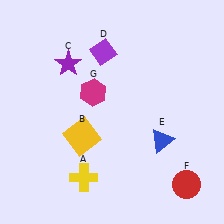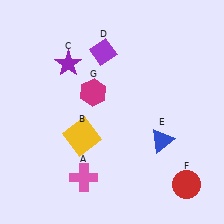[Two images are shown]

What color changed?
The cross (A) changed from yellow in Image 1 to pink in Image 2.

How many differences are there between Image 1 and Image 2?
There is 1 difference between the two images.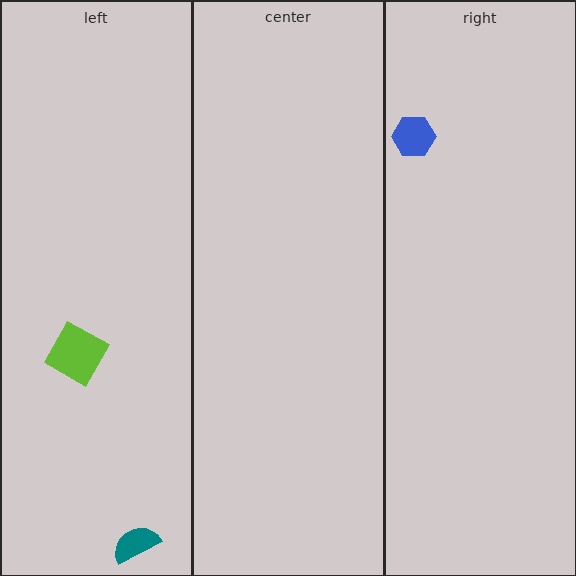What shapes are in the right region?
The blue hexagon.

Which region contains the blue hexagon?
The right region.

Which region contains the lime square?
The left region.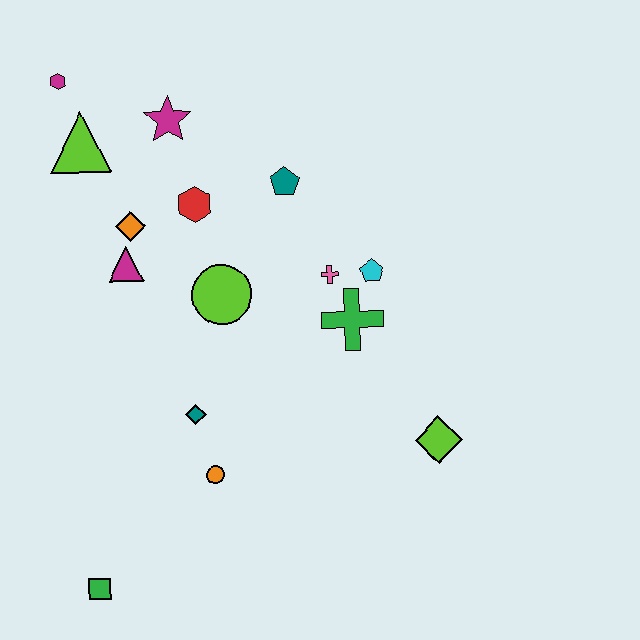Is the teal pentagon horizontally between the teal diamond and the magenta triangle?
No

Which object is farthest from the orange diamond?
The lime diamond is farthest from the orange diamond.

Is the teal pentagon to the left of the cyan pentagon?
Yes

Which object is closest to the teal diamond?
The orange circle is closest to the teal diamond.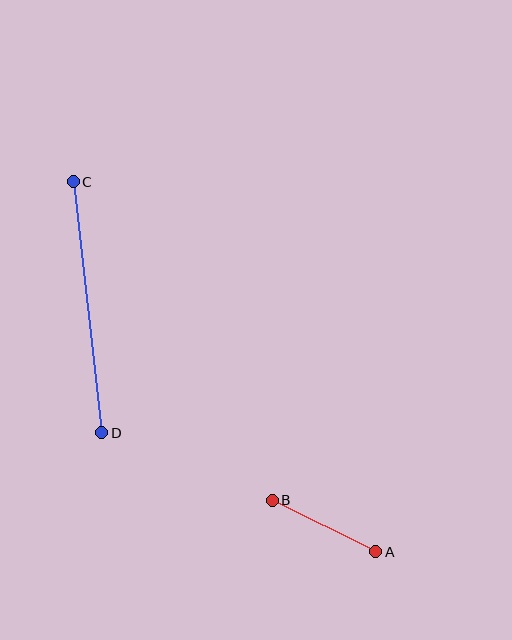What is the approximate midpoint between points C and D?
The midpoint is at approximately (87, 307) pixels.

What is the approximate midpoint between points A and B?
The midpoint is at approximately (324, 526) pixels.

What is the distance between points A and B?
The distance is approximately 116 pixels.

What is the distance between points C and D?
The distance is approximately 253 pixels.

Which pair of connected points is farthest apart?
Points C and D are farthest apart.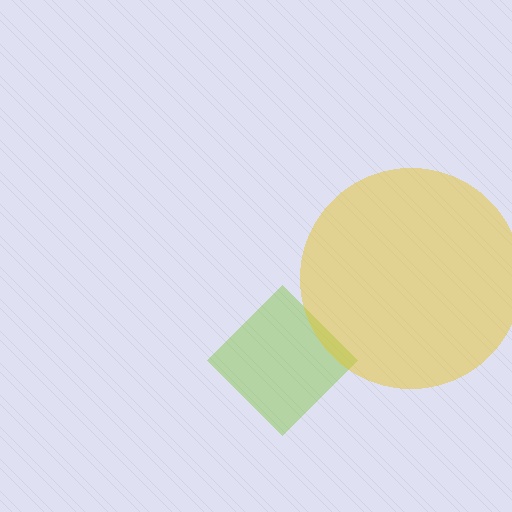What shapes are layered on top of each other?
The layered shapes are: a lime diamond, a yellow circle.